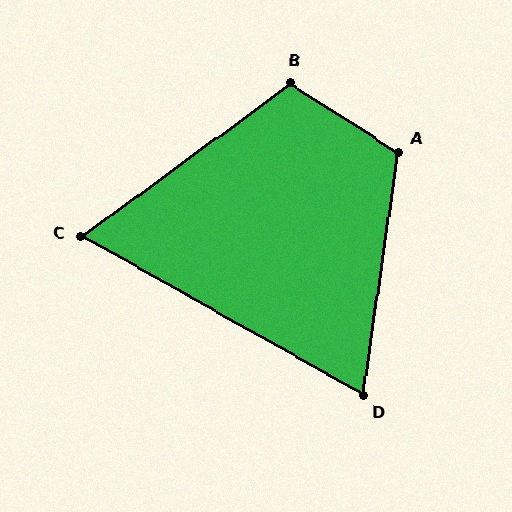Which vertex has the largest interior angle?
A, at approximately 115 degrees.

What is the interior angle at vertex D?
Approximately 69 degrees (acute).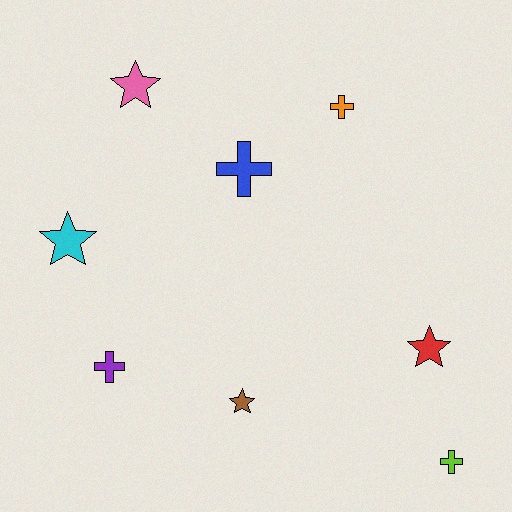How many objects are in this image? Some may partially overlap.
There are 8 objects.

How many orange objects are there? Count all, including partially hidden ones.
There is 1 orange object.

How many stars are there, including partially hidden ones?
There are 4 stars.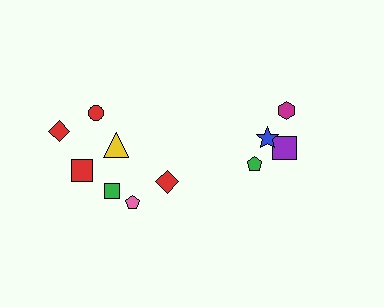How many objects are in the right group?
There are 4 objects.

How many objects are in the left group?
There are 7 objects.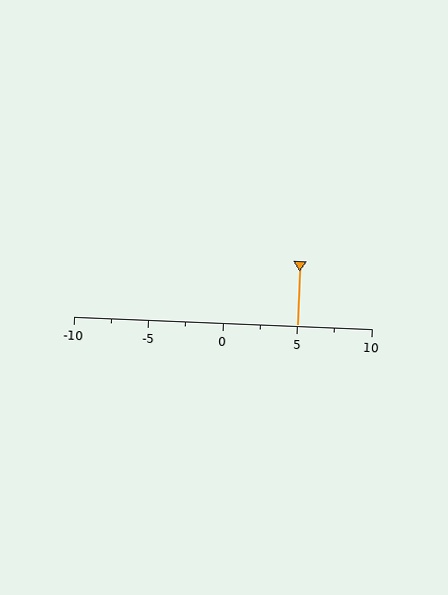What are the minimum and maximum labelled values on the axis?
The axis runs from -10 to 10.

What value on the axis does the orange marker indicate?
The marker indicates approximately 5.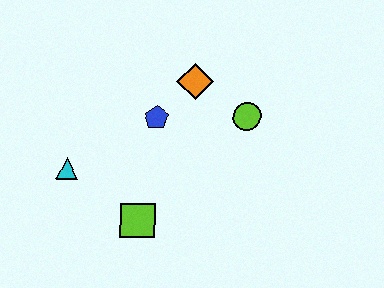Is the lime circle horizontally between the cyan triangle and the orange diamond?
No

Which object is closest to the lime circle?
The orange diamond is closest to the lime circle.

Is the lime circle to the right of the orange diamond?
Yes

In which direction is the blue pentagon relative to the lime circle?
The blue pentagon is to the left of the lime circle.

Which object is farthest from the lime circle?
The cyan triangle is farthest from the lime circle.